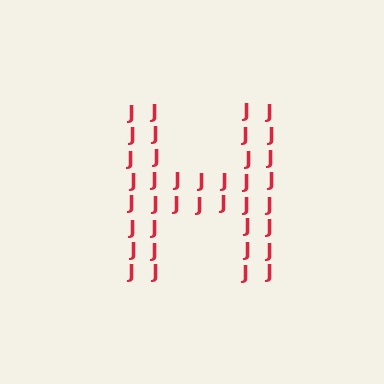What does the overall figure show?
The overall figure shows the letter H.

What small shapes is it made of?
It is made of small letter J's.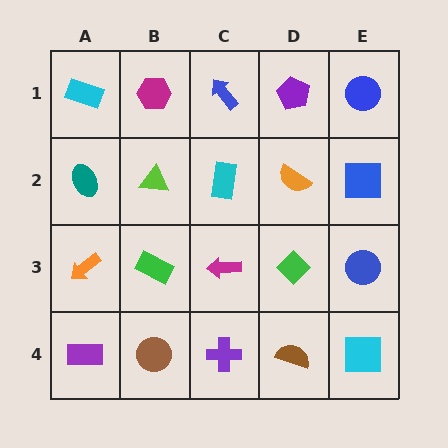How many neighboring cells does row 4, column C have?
3.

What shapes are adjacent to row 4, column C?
A magenta arrow (row 3, column C), a brown circle (row 4, column B), a brown semicircle (row 4, column D).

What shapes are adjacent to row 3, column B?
A lime triangle (row 2, column B), a brown circle (row 4, column B), an orange arrow (row 3, column A), a magenta arrow (row 3, column C).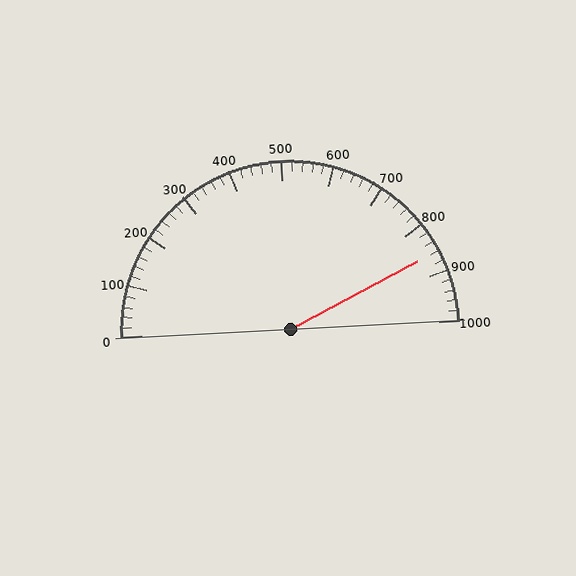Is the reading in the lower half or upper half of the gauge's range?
The reading is in the upper half of the range (0 to 1000).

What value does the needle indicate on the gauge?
The needle indicates approximately 860.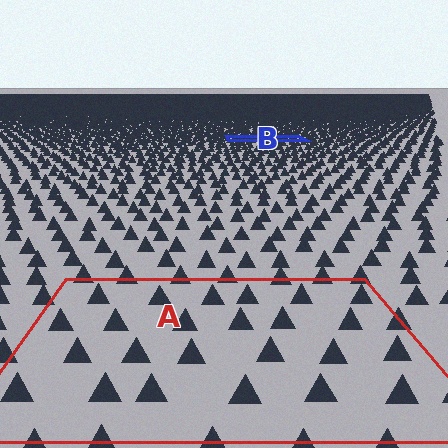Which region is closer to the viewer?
Region A is closer. The texture elements there are larger and more spread out.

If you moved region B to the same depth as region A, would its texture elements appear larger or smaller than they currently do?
They would appear larger. At a closer depth, the same texture elements are projected at a bigger on-screen size.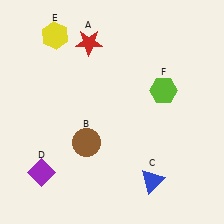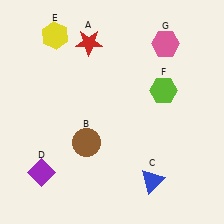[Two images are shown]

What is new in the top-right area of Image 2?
A pink hexagon (G) was added in the top-right area of Image 2.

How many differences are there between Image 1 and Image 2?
There is 1 difference between the two images.